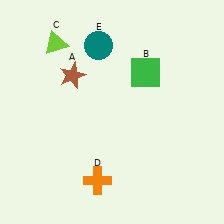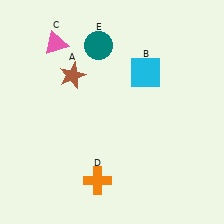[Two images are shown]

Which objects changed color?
B changed from green to cyan. C changed from lime to pink.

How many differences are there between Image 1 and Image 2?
There are 2 differences between the two images.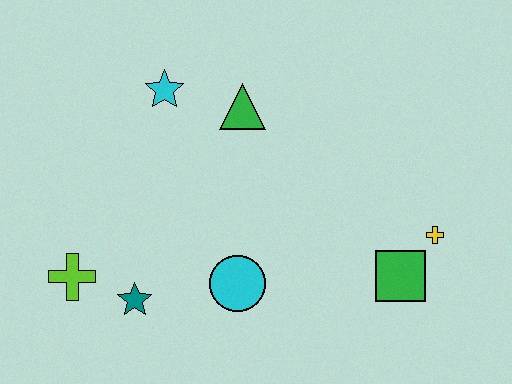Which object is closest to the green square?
The yellow cross is closest to the green square.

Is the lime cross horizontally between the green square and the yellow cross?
No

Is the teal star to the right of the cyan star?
No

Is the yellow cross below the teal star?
No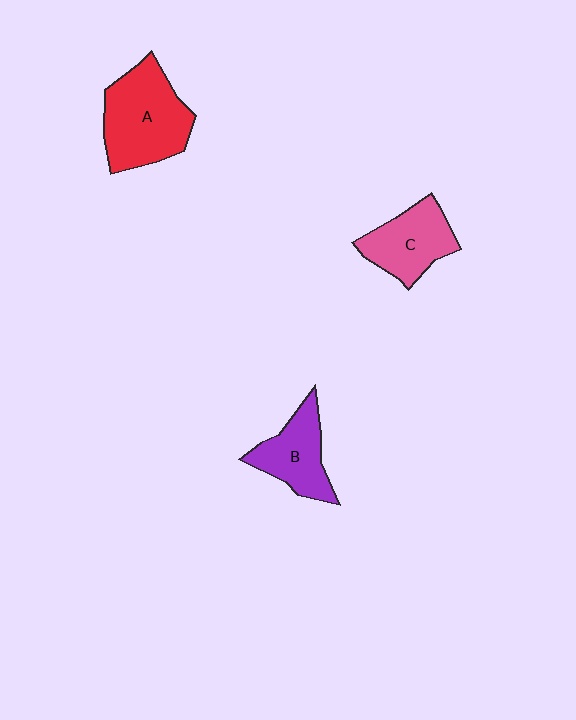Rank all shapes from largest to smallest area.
From largest to smallest: A (red), C (pink), B (purple).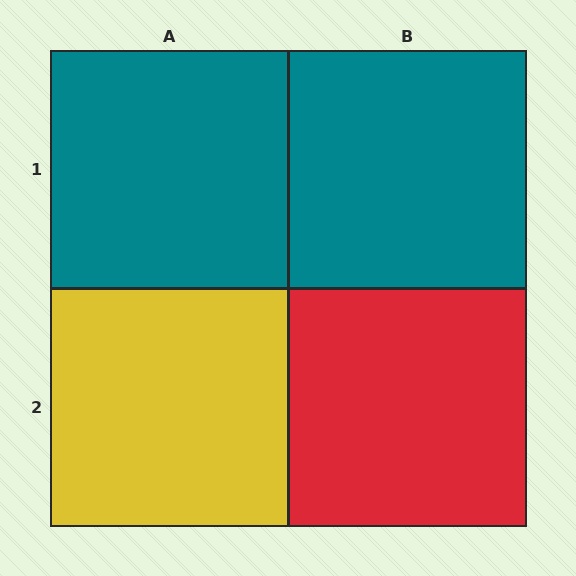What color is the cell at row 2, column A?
Yellow.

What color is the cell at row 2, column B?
Red.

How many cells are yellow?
1 cell is yellow.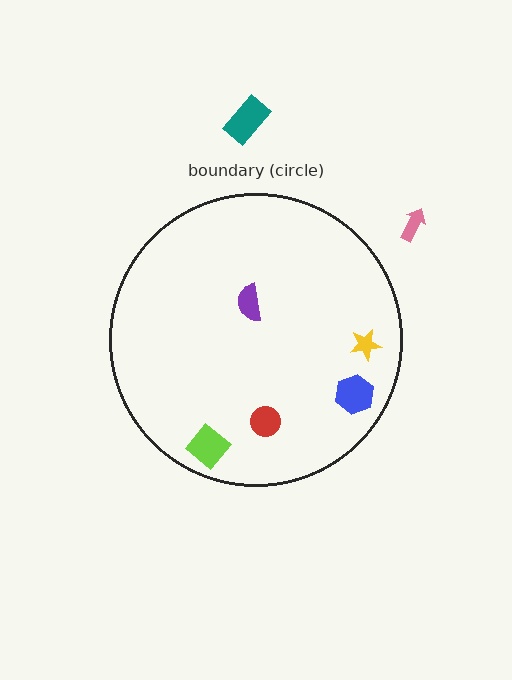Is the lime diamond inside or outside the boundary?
Inside.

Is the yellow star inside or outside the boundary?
Inside.